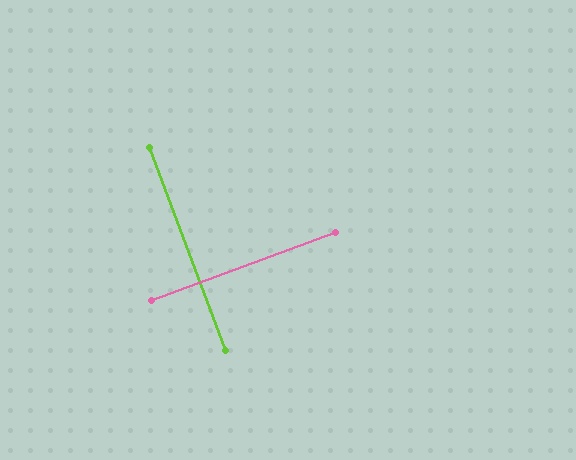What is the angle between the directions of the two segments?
Approximately 90 degrees.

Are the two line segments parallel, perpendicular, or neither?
Perpendicular — they meet at approximately 90°.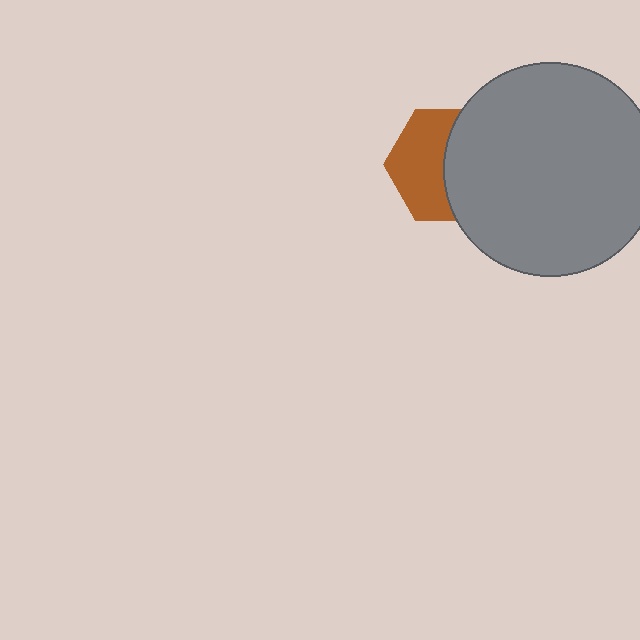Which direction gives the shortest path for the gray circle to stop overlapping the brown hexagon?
Moving right gives the shortest separation.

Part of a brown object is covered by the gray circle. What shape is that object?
It is a hexagon.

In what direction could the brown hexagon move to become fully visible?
The brown hexagon could move left. That would shift it out from behind the gray circle entirely.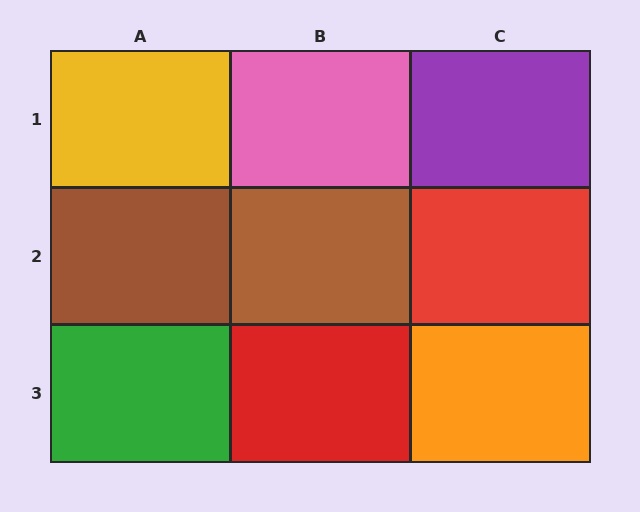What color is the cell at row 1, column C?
Purple.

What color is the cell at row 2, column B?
Brown.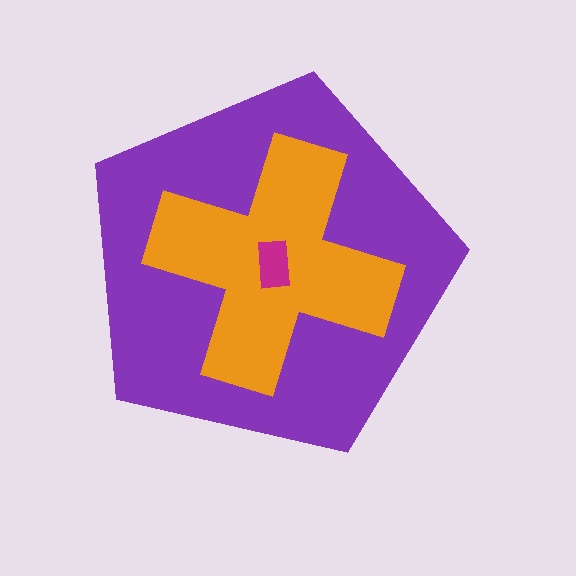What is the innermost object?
The magenta rectangle.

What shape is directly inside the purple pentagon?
The orange cross.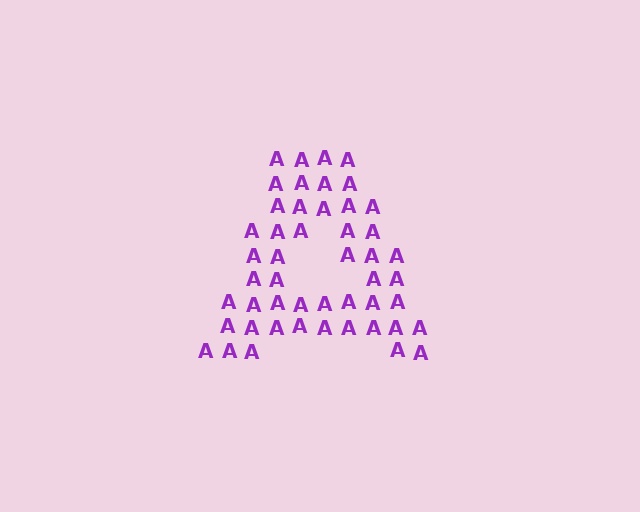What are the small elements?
The small elements are letter A's.